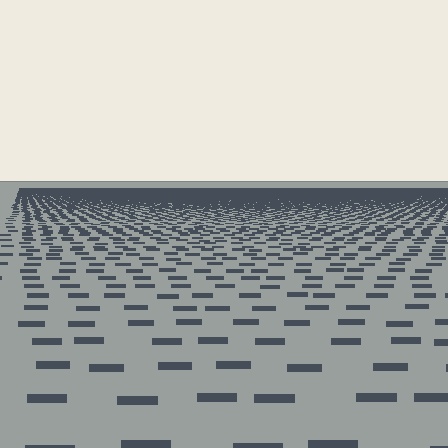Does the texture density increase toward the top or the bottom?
Density increases toward the top.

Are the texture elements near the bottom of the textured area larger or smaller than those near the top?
Larger. Near the bottom, elements are closer to the viewer and appear at a bigger on-screen size.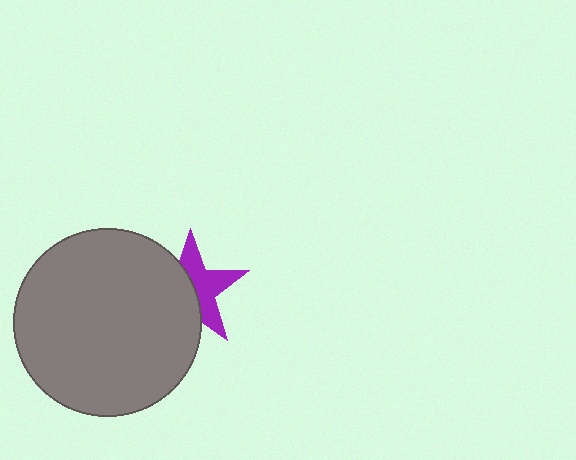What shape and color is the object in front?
The object in front is a gray circle.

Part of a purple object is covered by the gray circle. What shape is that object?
It is a star.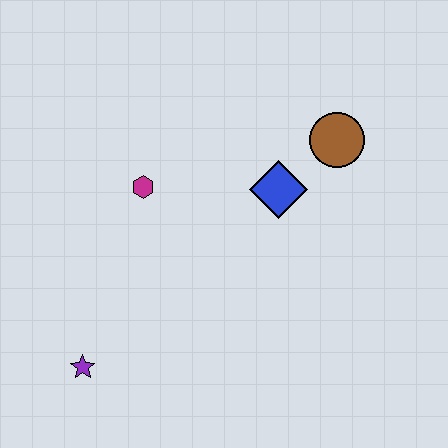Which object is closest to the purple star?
The magenta hexagon is closest to the purple star.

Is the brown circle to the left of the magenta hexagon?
No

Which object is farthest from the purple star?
The brown circle is farthest from the purple star.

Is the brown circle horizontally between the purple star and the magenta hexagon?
No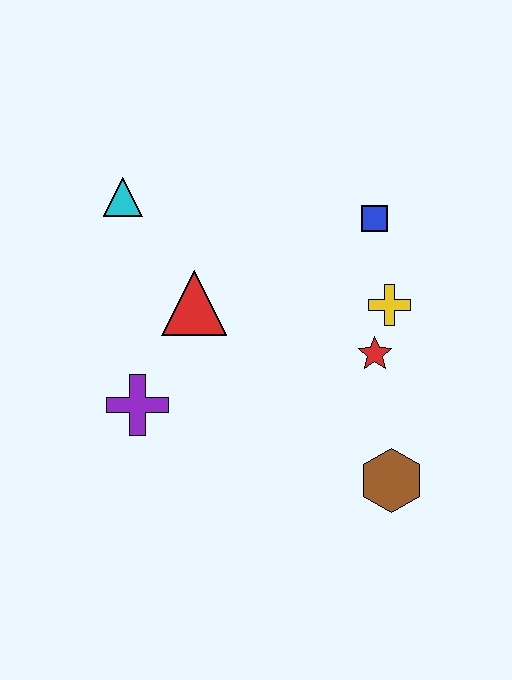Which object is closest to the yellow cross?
The red star is closest to the yellow cross.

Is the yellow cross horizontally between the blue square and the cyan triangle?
No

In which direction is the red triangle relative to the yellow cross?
The red triangle is to the left of the yellow cross.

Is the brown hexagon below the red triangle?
Yes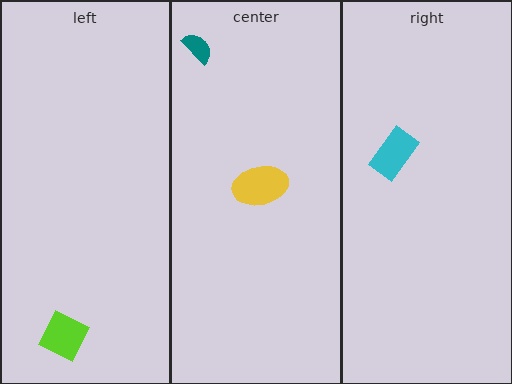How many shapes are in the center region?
2.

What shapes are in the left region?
The lime square.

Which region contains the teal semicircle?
The center region.